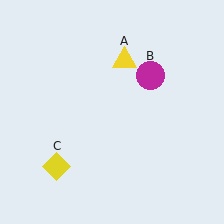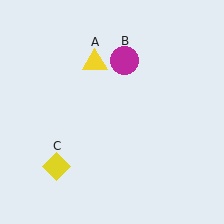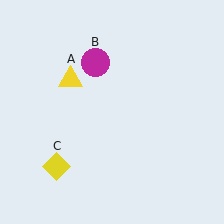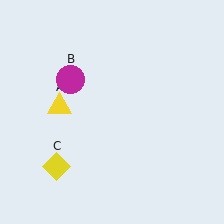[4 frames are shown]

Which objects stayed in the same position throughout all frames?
Yellow diamond (object C) remained stationary.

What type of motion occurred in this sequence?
The yellow triangle (object A), magenta circle (object B) rotated counterclockwise around the center of the scene.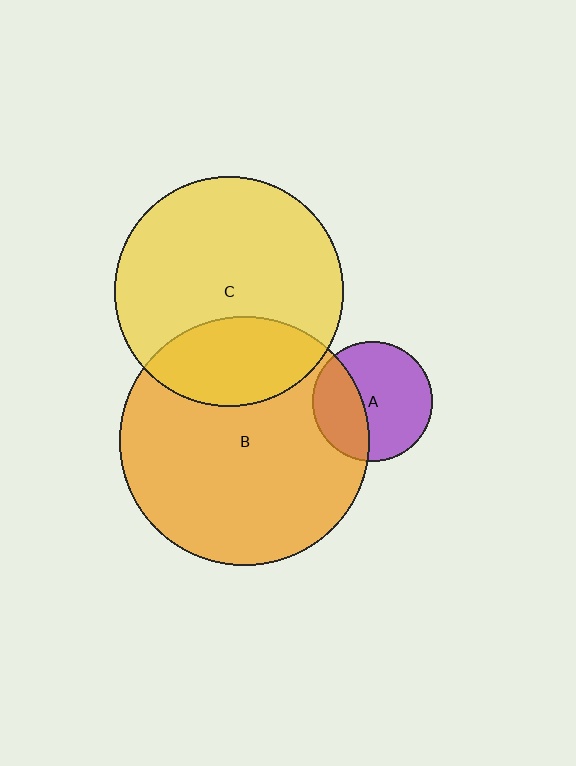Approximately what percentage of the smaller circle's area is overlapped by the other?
Approximately 30%.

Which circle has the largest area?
Circle B (orange).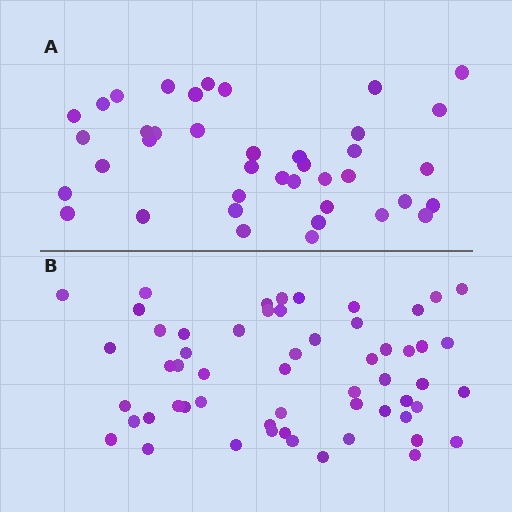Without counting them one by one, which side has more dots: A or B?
Region B (the bottom region) has more dots.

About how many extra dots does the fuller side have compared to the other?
Region B has approximately 15 more dots than region A.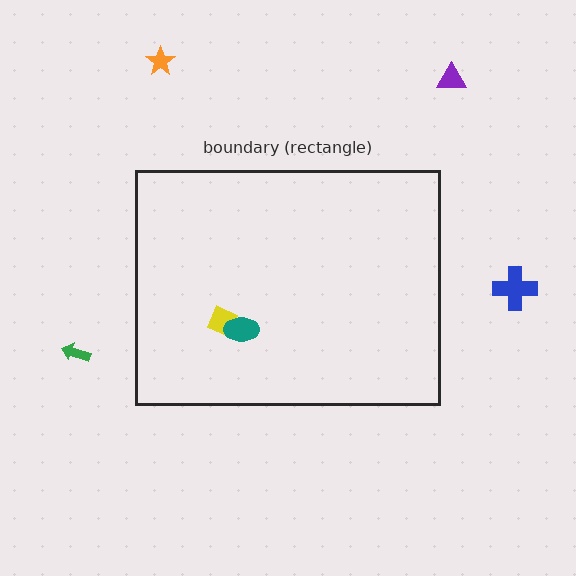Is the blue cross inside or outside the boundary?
Outside.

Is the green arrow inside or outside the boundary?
Outside.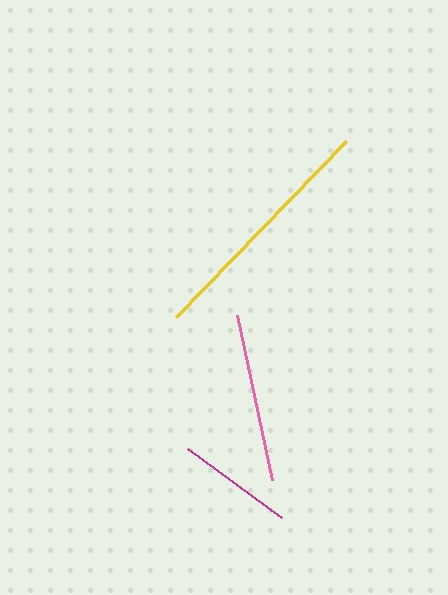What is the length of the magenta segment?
The magenta segment is approximately 117 pixels long.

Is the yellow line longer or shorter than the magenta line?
The yellow line is longer than the magenta line.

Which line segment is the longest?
The yellow line is the longest at approximately 244 pixels.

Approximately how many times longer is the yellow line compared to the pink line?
The yellow line is approximately 1.5 times the length of the pink line.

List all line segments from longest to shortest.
From longest to shortest: yellow, pink, magenta.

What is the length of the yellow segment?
The yellow segment is approximately 244 pixels long.